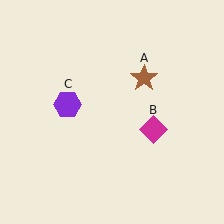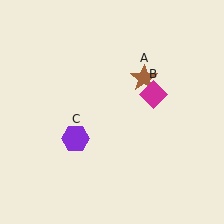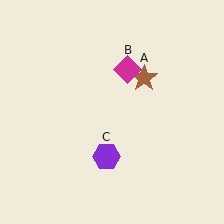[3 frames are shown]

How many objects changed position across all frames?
2 objects changed position: magenta diamond (object B), purple hexagon (object C).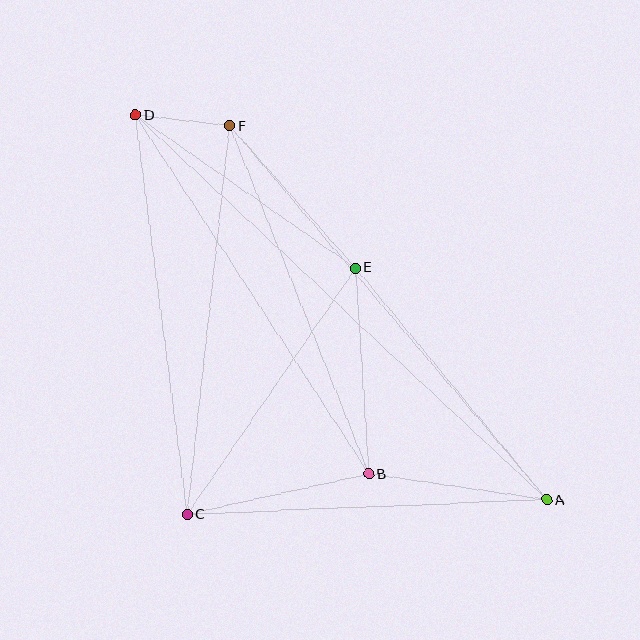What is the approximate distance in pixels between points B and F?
The distance between B and F is approximately 375 pixels.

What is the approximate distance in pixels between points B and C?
The distance between B and C is approximately 186 pixels.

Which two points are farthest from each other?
Points A and D are farthest from each other.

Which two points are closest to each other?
Points D and F are closest to each other.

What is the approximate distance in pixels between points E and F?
The distance between E and F is approximately 190 pixels.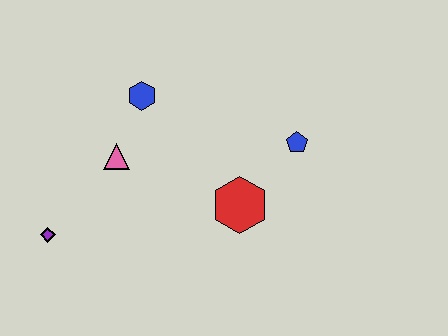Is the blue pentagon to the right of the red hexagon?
Yes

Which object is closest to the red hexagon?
The blue pentagon is closest to the red hexagon.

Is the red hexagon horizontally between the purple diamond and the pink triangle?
No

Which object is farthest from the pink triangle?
The blue pentagon is farthest from the pink triangle.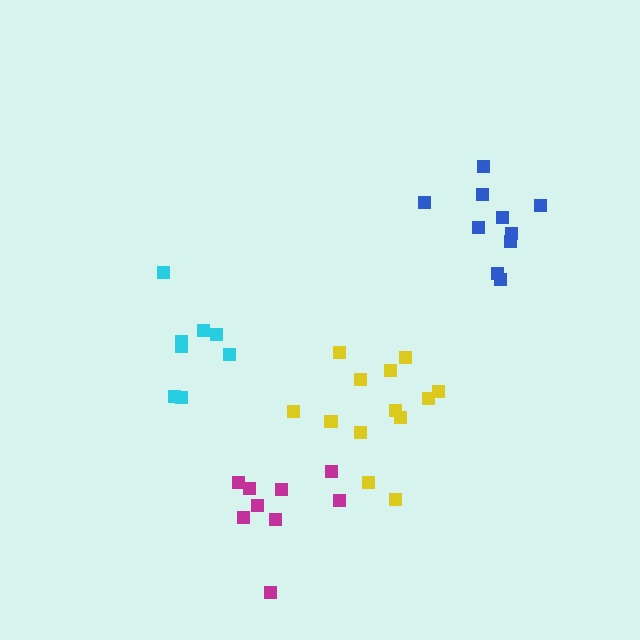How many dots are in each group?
Group 1: 10 dots, Group 2: 13 dots, Group 3: 9 dots, Group 4: 8 dots (40 total).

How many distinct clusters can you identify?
There are 4 distinct clusters.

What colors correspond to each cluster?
The clusters are colored: blue, yellow, magenta, cyan.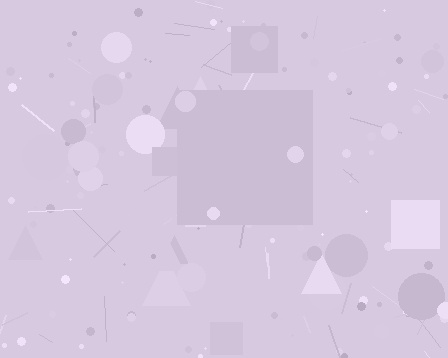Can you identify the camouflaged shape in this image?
The camouflaged shape is a square.